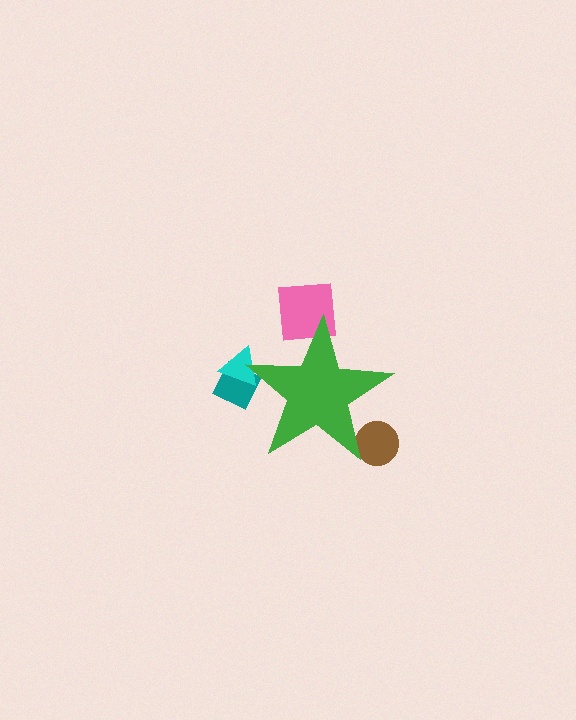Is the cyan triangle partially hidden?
Yes, the cyan triangle is partially hidden behind the green star.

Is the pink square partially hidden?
Yes, the pink square is partially hidden behind the green star.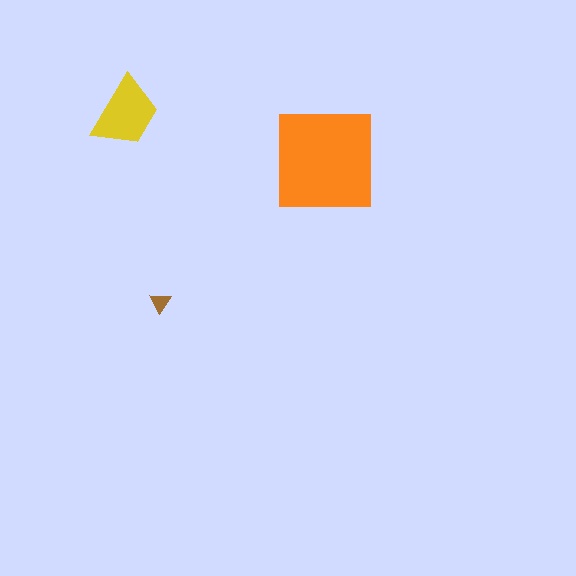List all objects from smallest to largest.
The brown triangle, the yellow trapezoid, the orange square.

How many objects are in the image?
There are 3 objects in the image.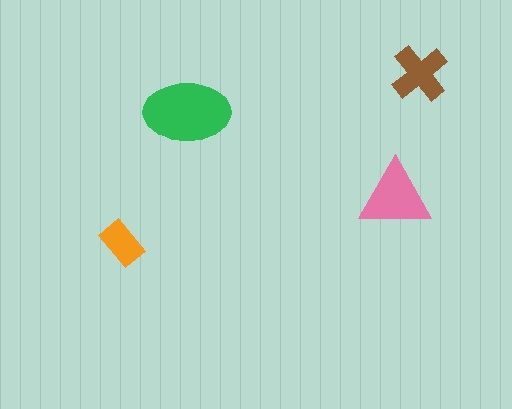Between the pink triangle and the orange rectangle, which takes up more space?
The pink triangle.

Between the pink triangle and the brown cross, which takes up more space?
The pink triangle.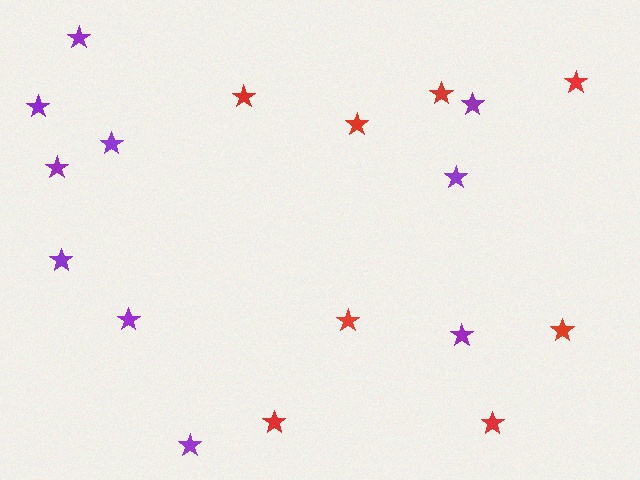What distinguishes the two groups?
There are 2 groups: one group of purple stars (10) and one group of red stars (8).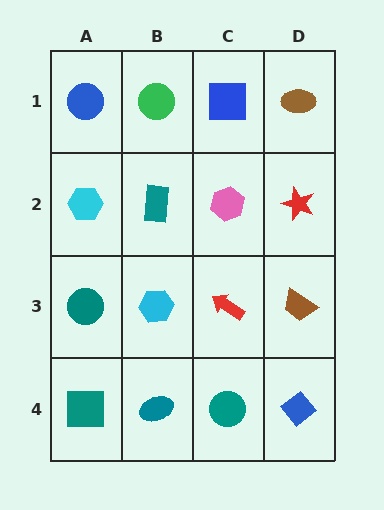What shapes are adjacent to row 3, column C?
A pink hexagon (row 2, column C), a teal circle (row 4, column C), a cyan hexagon (row 3, column B), a brown trapezoid (row 3, column D).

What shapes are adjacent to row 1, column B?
A teal rectangle (row 2, column B), a blue circle (row 1, column A), a blue square (row 1, column C).